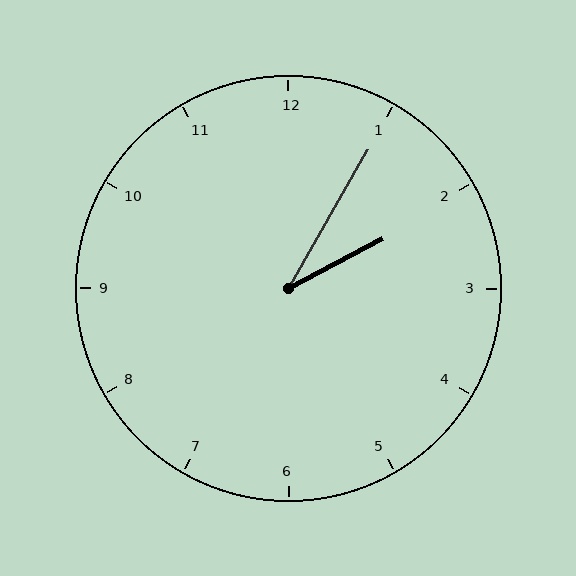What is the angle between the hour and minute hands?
Approximately 32 degrees.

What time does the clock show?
2:05.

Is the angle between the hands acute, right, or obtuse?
It is acute.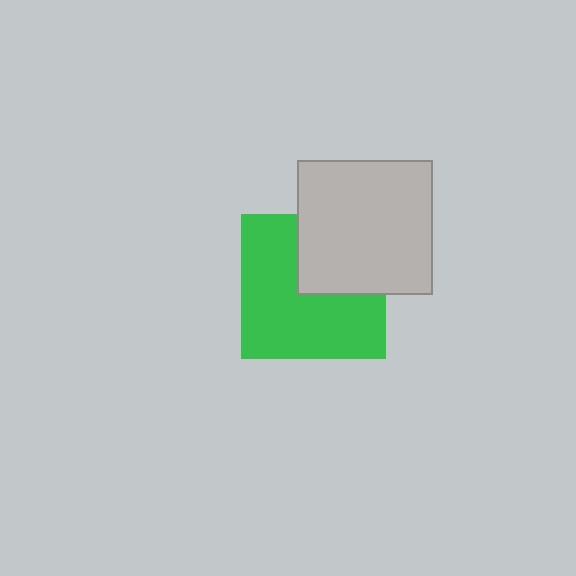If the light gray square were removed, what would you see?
You would see the complete green square.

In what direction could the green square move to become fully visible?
The green square could move toward the lower-left. That would shift it out from behind the light gray square entirely.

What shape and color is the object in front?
The object in front is a light gray square.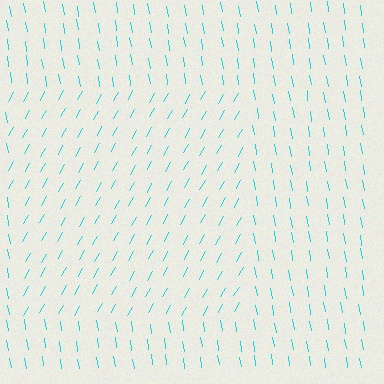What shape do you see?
I see a rectangle.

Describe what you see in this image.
The image is filled with small cyan line segments. A rectangle region in the image has lines oriented differently from the surrounding lines, creating a visible texture boundary.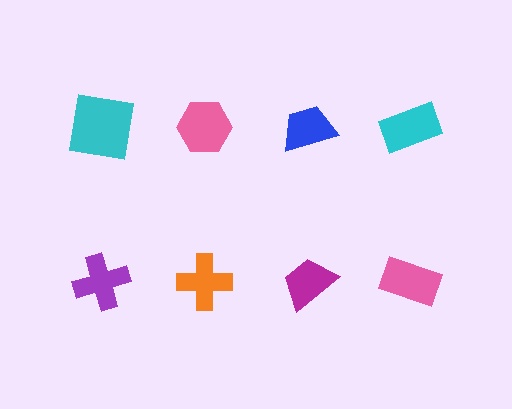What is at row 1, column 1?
A cyan square.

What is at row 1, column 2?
A pink hexagon.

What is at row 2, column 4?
A pink rectangle.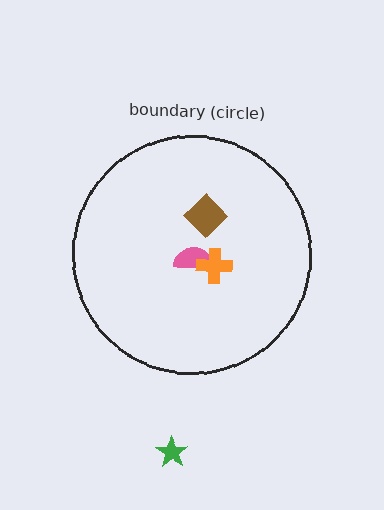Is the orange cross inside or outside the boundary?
Inside.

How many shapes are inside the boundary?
3 inside, 1 outside.